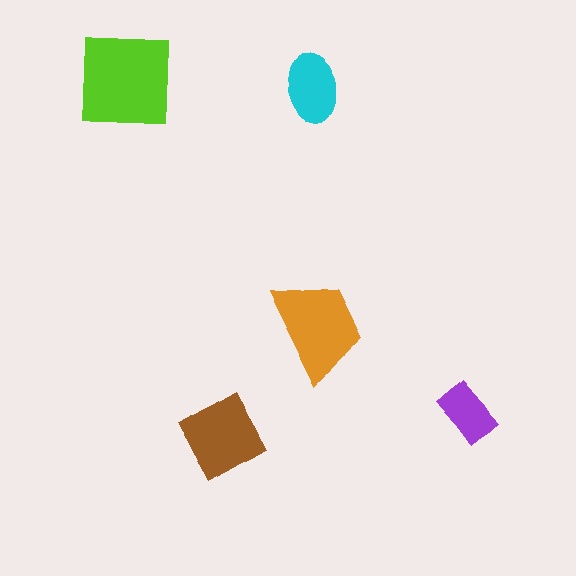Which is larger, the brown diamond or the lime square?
The lime square.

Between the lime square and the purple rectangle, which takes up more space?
The lime square.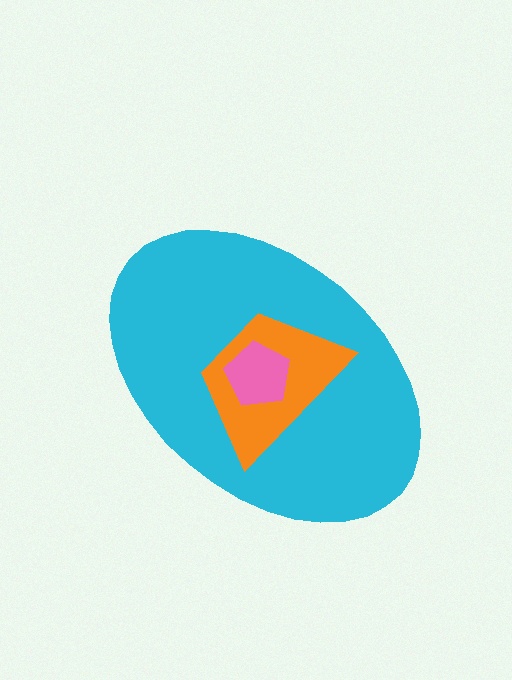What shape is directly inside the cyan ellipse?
The orange trapezoid.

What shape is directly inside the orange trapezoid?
The pink pentagon.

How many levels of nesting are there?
3.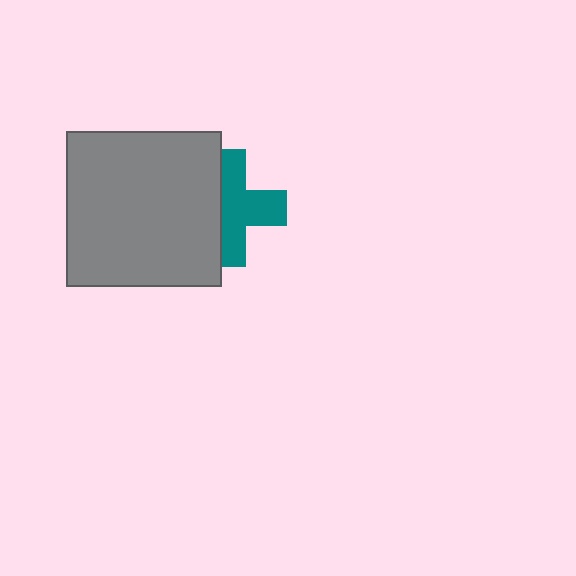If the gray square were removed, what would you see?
You would see the complete teal cross.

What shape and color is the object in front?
The object in front is a gray square.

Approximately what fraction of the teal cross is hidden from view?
Roughly 40% of the teal cross is hidden behind the gray square.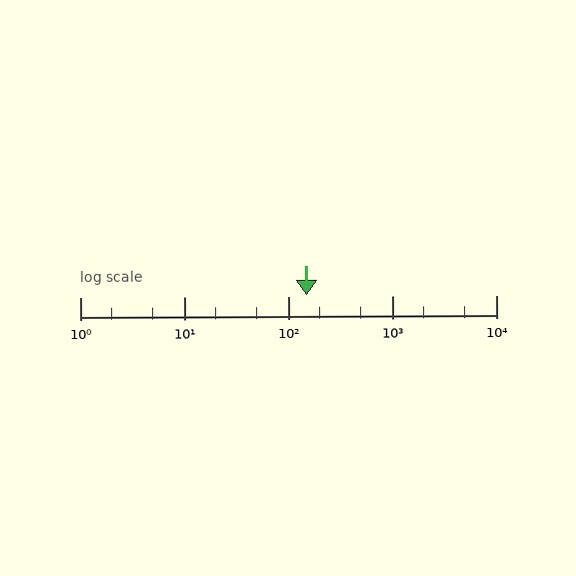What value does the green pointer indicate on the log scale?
The pointer indicates approximately 150.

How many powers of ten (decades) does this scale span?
The scale spans 4 decades, from 1 to 10000.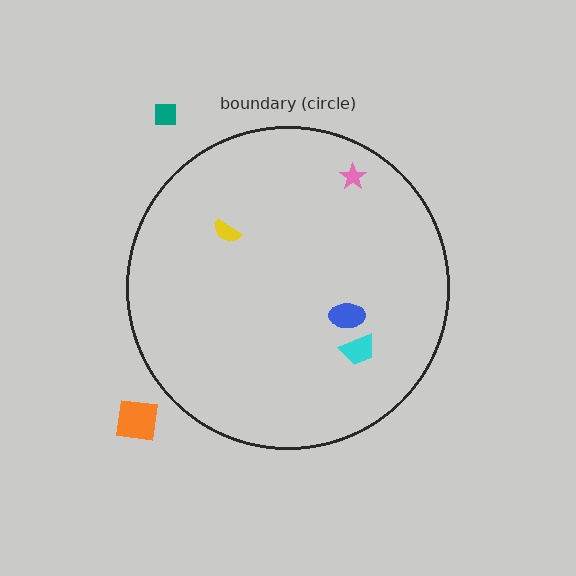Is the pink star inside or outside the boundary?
Inside.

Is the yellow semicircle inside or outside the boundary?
Inside.